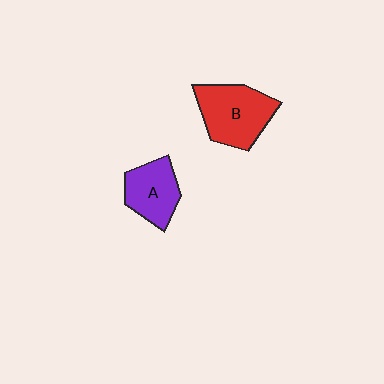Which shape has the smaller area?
Shape A (purple).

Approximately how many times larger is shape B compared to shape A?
Approximately 1.4 times.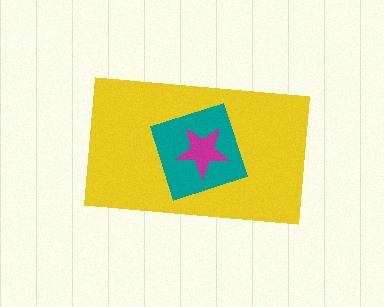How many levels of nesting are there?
3.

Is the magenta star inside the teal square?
Yes.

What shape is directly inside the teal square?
The magenta star.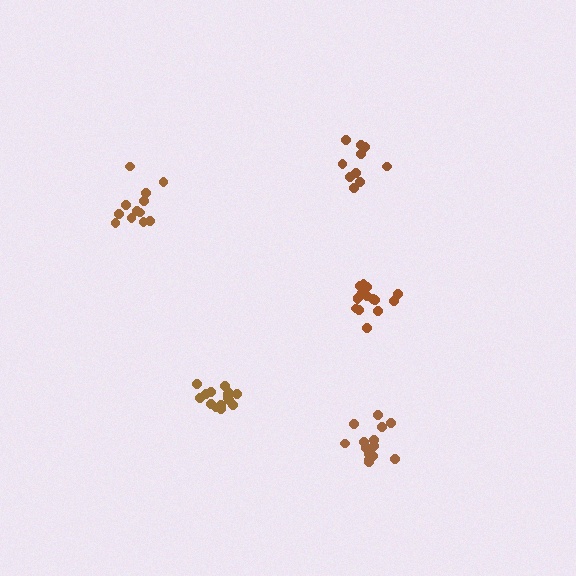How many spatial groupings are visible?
There are 5 spatial groupings.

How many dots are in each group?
Group 1: 15 dots, Group 2: 10 dots, Group 3: 12 dots, Group 4: 15 dots, Group 5: 15 dots (67 total).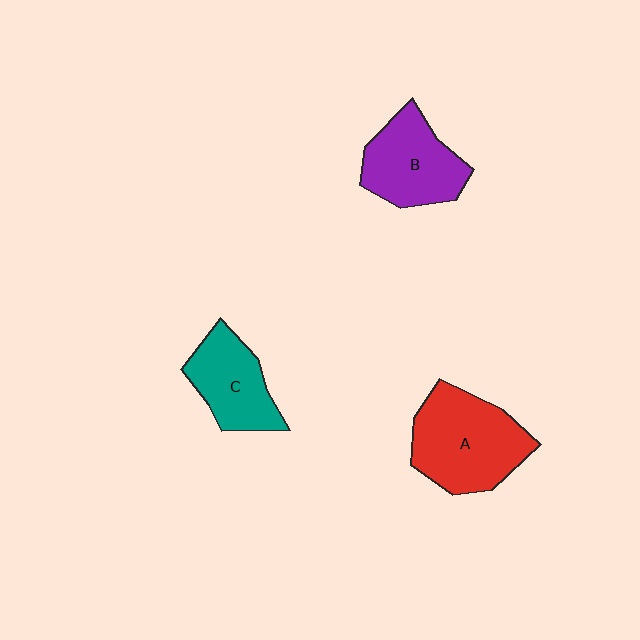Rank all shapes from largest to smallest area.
From largest to smallest: A (red), B (purple), C (teal).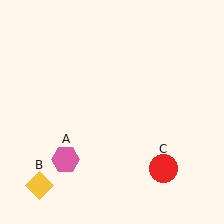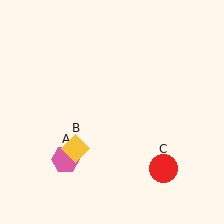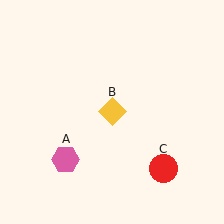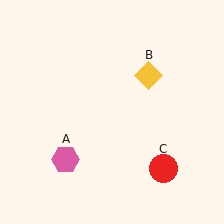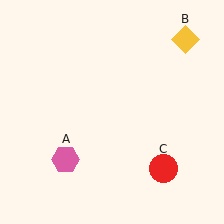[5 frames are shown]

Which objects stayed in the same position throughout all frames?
Pink hexagon (object A) and red circle (object C) remained stationary.